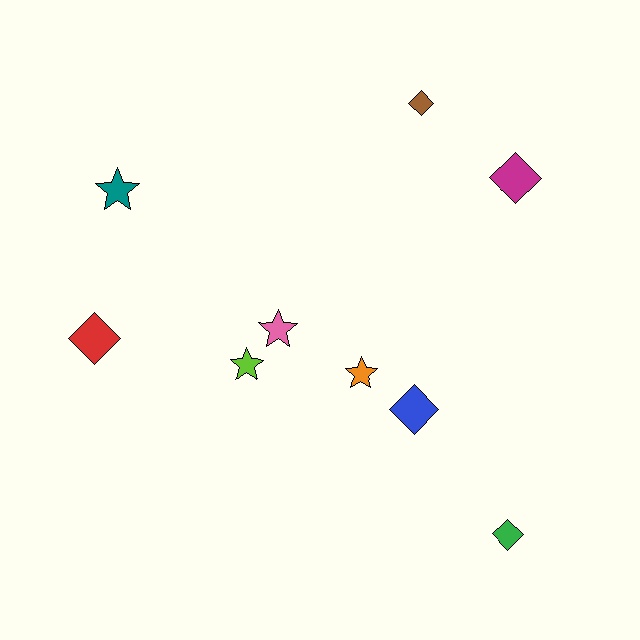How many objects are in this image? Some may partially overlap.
There are 9 objects.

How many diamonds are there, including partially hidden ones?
There are 5 diamonds.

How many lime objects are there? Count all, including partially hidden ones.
There is 1 lime object.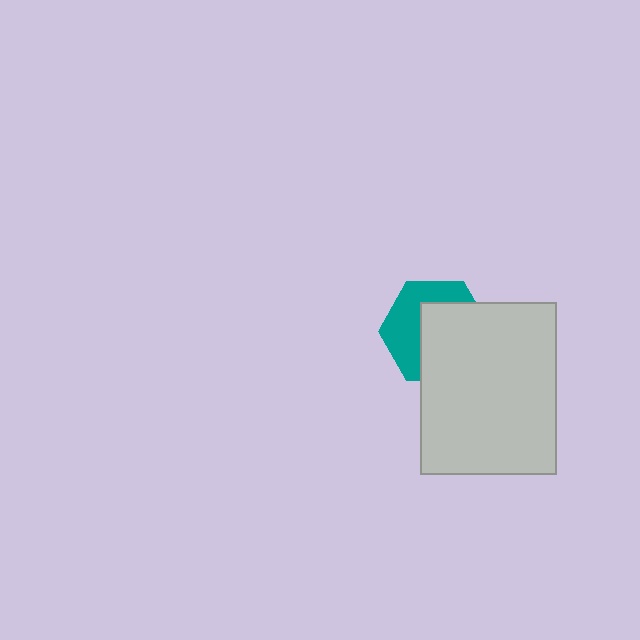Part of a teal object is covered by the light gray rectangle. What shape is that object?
It is a hexagon.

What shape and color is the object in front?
The object in front is a light gray rectangle.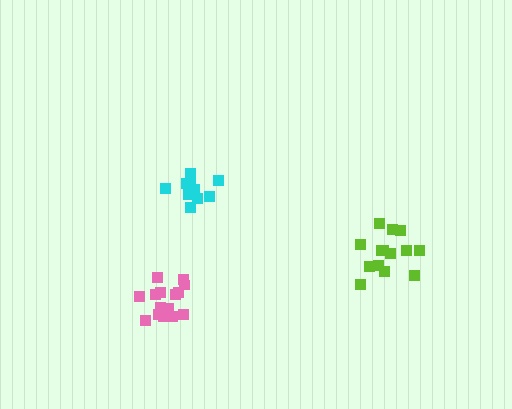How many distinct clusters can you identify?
There are 3 distinct clusters.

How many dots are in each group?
Group 1: 15 dots, Group 2: 14 dots, Group 3: 10 dots (39 total).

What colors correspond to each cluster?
The clusters are colored: pink, lime, cyan.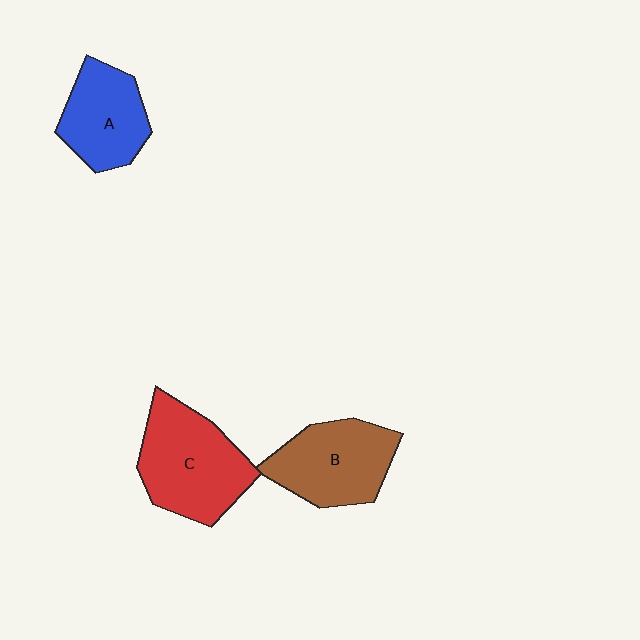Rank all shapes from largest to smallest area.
From largest to smallest: C (red), B (brown), A (blue).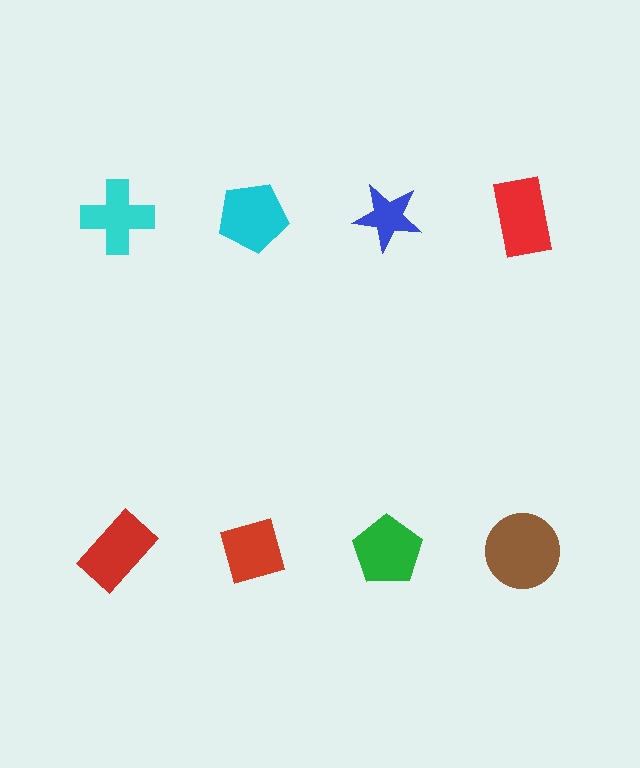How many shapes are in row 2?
4 shapes.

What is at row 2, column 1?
A red rectangle.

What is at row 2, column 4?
A brown circle.